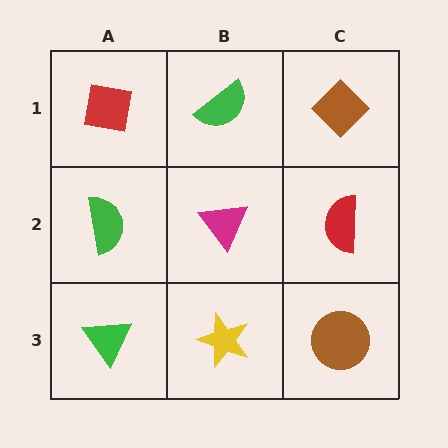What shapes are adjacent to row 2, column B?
A green semicircle (row 1, column B), a yellow star (row 3, column B), a green semicircle (row 2, column A), a red semicircle (row 2, column C).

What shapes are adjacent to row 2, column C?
A brown diamond (row 1, column C), a brown circle (row 3, column C), a magenta triangle (row 2, column B).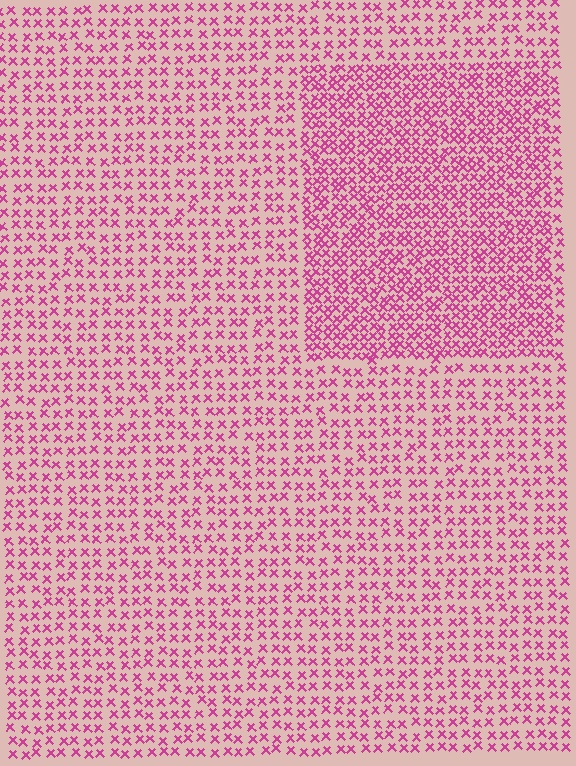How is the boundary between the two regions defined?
The boundary is defined by a change in element density (approximately 1.9x ratio). All elements are the same color, size, and shape.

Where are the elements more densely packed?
The elements are more densely packed inside the rectangle boundary.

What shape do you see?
I see a rectangle.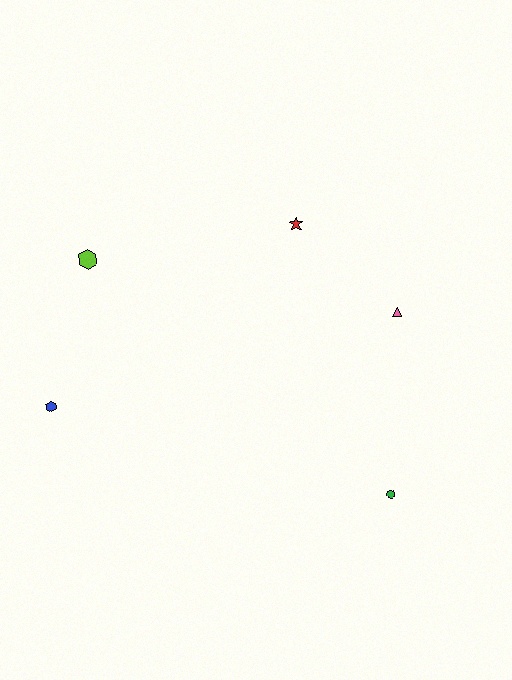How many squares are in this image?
There are no squares.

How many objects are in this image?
There are 5 objects.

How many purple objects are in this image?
There are no purple objects.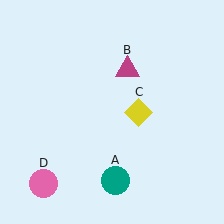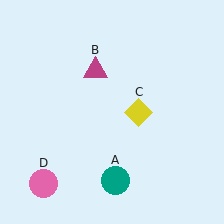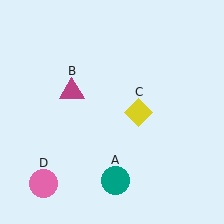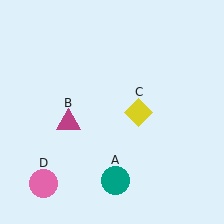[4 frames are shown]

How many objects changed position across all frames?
1 object changed position: magenta triangle (object B).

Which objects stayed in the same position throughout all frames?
Teal circle (object A) and yellow diamond (object C) and pink circle (object D) remained stationary.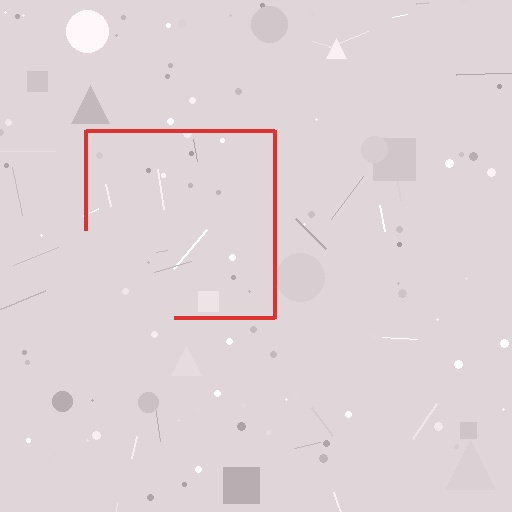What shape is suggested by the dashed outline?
The dashed outline suggests a square.